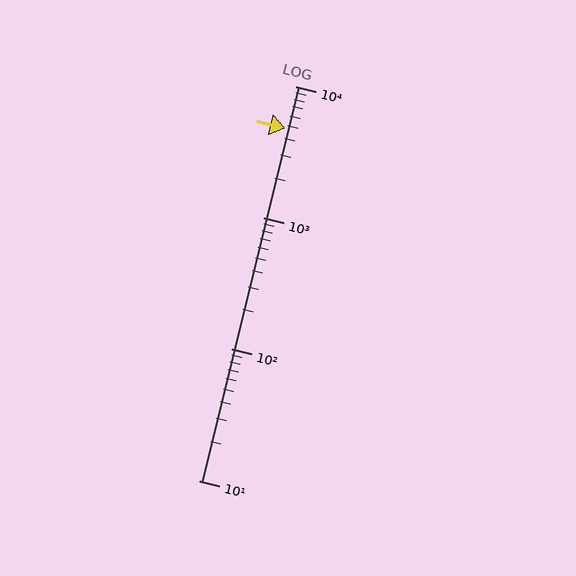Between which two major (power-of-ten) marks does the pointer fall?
The pointer is between 1000 and 10000.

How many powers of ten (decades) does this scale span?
The scale spans 3 decades, from 10 to 10000.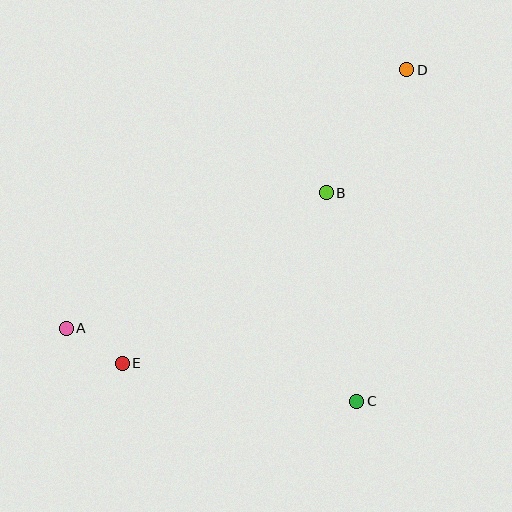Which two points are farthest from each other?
Points A and D are farthest from each other.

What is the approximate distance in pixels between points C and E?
The distance between C and E is approximately 238 pixels.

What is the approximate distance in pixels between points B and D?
The distance between B and D is approximately 147 pixels.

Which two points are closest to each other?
Points A and E are closest to each other.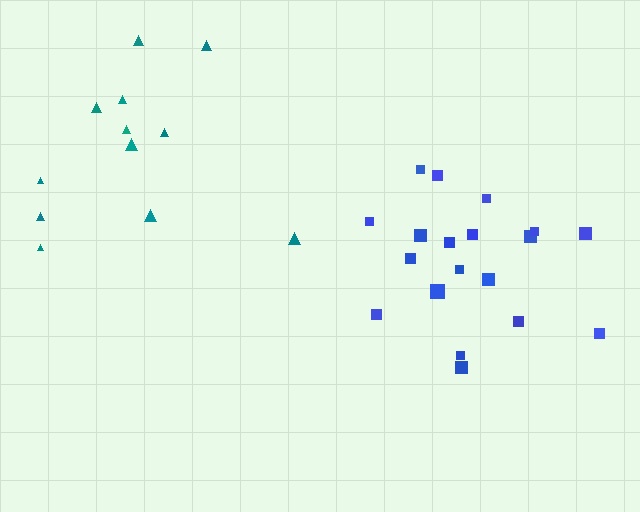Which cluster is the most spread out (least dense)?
Teal.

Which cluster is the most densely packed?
Blue.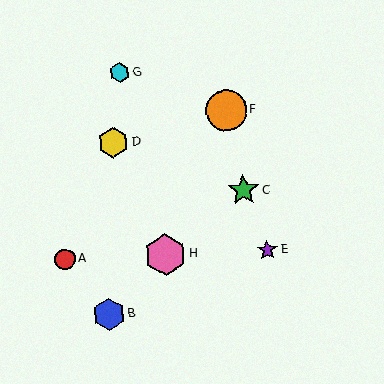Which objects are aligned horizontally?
Objects A, E, H are aligned horizontally.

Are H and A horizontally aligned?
Yes, both are at y≈255.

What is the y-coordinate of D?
Object D is at y≈142.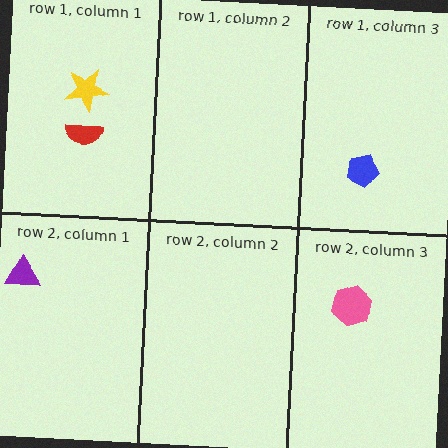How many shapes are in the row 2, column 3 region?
1.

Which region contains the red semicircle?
The row 1, column 1 region.